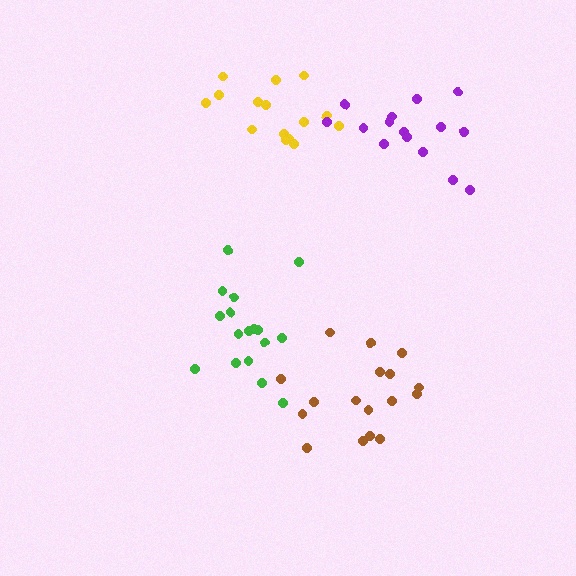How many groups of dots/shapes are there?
There are 4 groups.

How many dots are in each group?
Group 1: 17 dots, Group 2: 15 dots, Group 3: 17 dots, Group 4: 15 dots (64 total).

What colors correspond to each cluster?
The clusters are colored: brown, yellow, green, purple.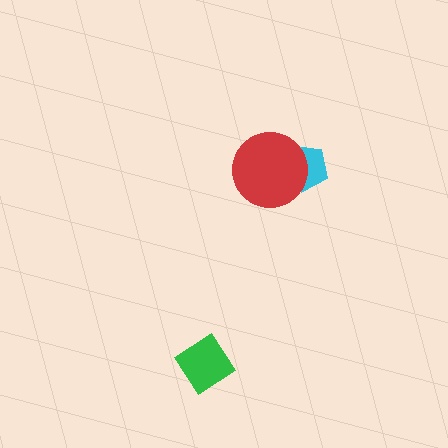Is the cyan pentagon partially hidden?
Yes, it is partially covered by another shape.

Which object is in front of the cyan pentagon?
The red circle is in front of the cyan pentagon.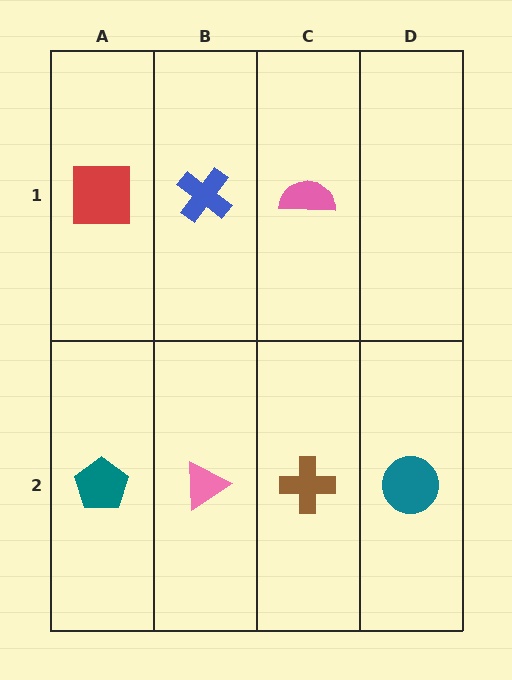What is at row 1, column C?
A pink semicircle.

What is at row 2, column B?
A pink triangle.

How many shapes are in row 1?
3 shapes.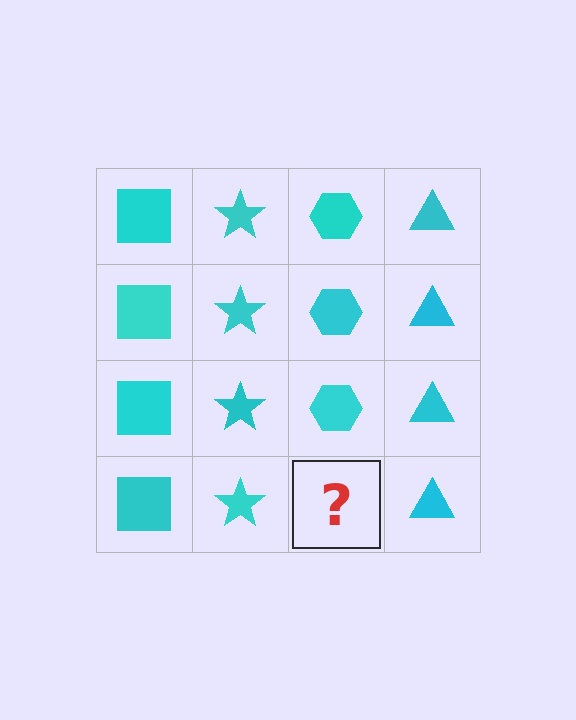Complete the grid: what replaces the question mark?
The question mark should be replaced with a cyan hexagon.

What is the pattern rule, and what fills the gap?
The rule is that each column has a consistent shape. The gap should be filled with a cyan hexagon.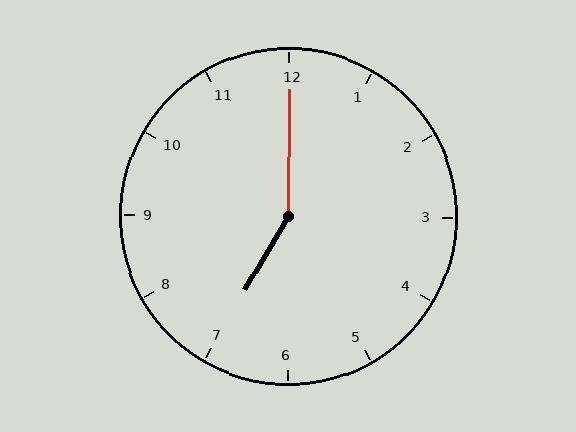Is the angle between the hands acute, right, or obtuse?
It is obtuse.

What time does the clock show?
7:00.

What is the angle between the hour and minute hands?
Approximately 150 degrees.